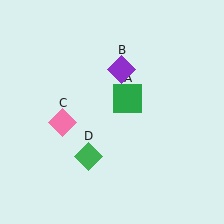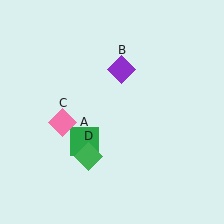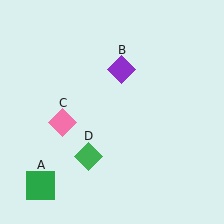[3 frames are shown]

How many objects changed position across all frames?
1 object changed position: green square (object A).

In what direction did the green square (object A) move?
The green square (object A) moved down and to the left.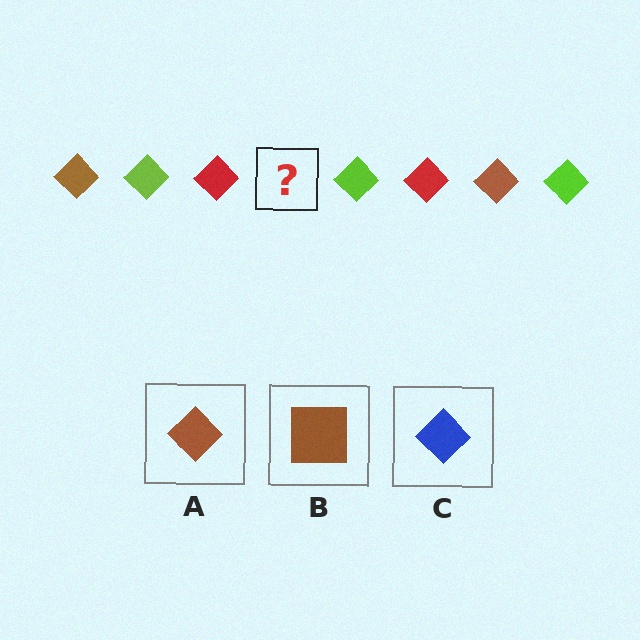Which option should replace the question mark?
Option A.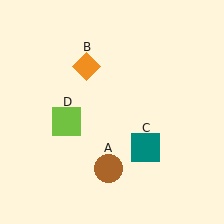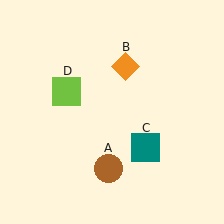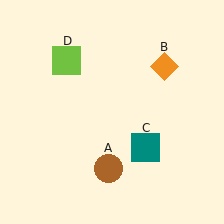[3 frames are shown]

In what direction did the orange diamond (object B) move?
The orange diamond (object B) moved right.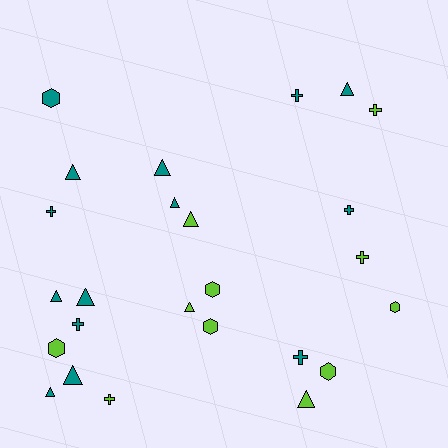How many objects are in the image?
There are 25 objects.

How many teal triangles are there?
There are 8 teal triangles.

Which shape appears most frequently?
Triangle, with 11 objects.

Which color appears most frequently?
Teal, with 14 objects.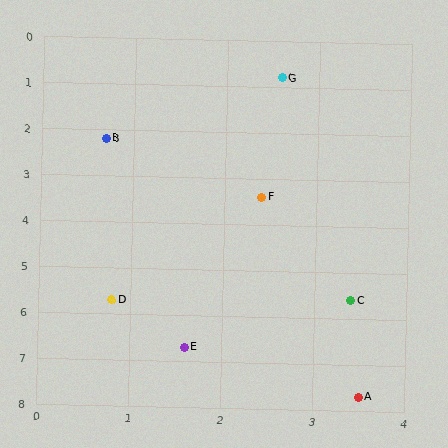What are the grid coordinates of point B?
Point B is at approximately (0.7, 2.2).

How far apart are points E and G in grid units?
Points E and G are about 6.0 grid units apart.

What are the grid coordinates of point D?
Point D is at approximately (0.8, 5.7).